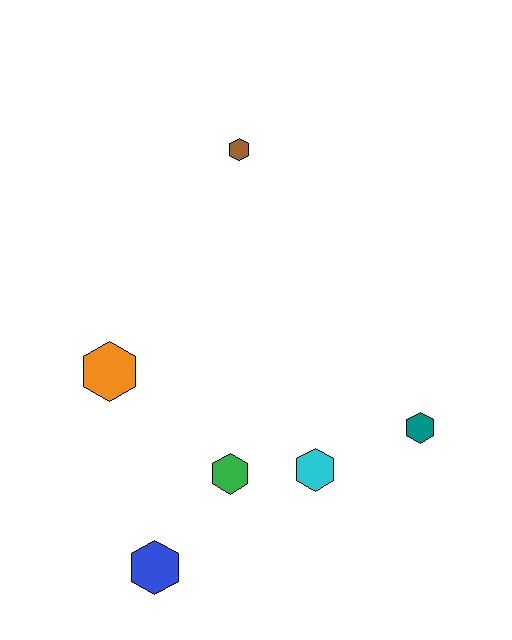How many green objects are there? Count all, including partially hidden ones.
There is 1 green object.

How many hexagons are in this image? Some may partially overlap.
There are 6 hexagons.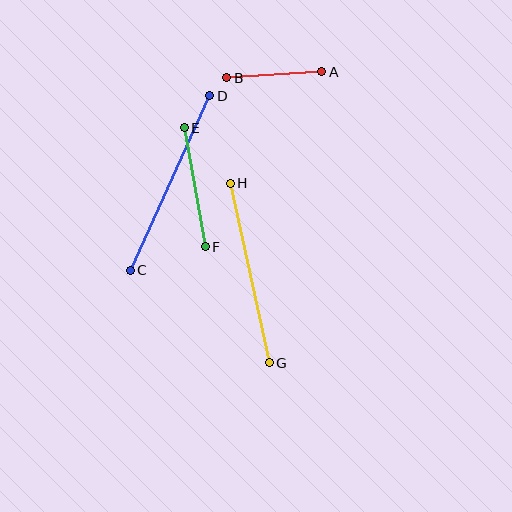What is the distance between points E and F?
The distance is approximately 121 pixels.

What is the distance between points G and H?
The distance is approximately 183 pixels.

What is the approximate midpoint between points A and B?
The midpoint is at approximately (274, 75) pixels.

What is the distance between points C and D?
The distance is approximately 192 pixels.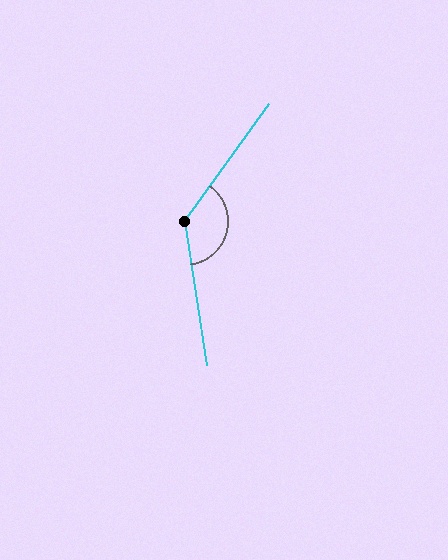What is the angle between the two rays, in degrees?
Approximately 136 degrees.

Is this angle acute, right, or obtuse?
It is obtuse.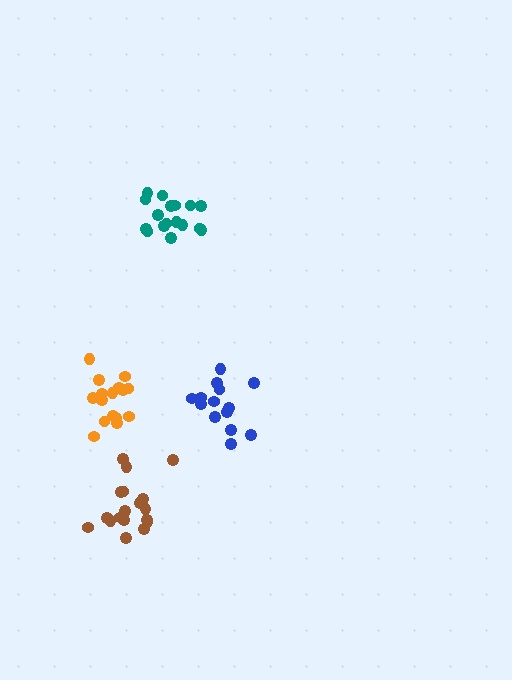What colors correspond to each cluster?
The clusters are colored: teal, brown, orange, blue.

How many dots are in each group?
Group 1: 17 dots, Group 2: 18 dots, Group 3: 18 dots, Group 4: 14 dots (67 total).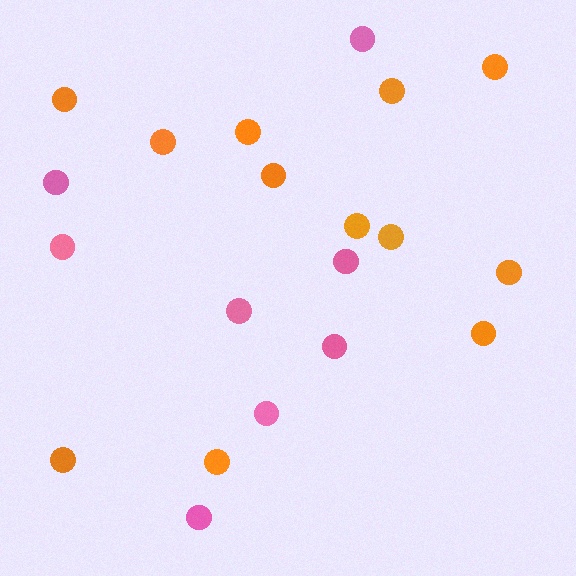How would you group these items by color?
There are 2 groups: one group of orange circles (12) and one group of pink circles (8).